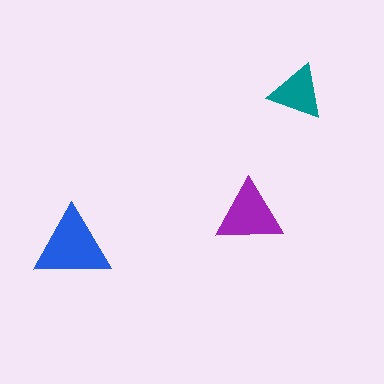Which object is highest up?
The teal triangle is topmost.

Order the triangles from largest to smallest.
the blue one, the purple one, the teal one.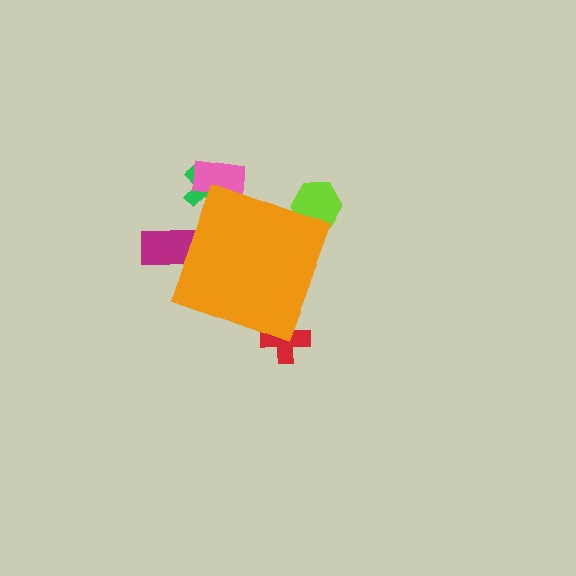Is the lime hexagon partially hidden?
Yes, the lime hexagon is partially hidden behind the orange diamond.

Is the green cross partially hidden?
Yes, the green cross is partially hidden behind the orange diamond.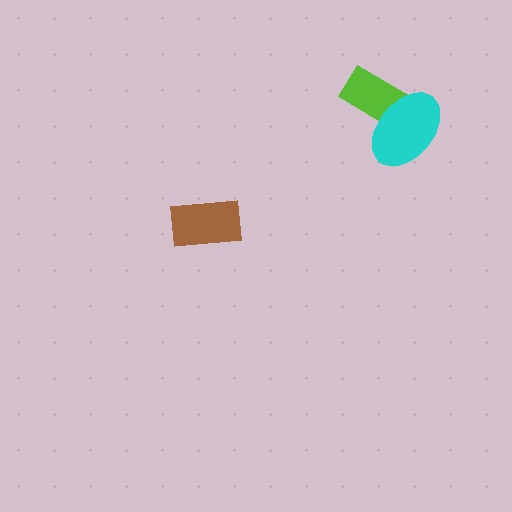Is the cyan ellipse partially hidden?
No, no other shape covers it.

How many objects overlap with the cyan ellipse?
1 object overlaps with the cyan ellipse.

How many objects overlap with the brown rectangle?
0 objects overlap with the brown rectangle.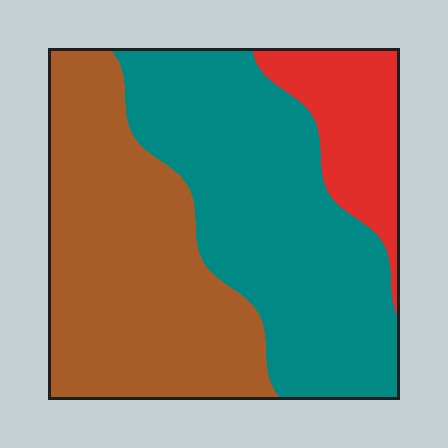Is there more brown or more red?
Brown.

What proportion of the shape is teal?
Teal covers 44% of the shape.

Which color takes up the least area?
Red, at roughly 15%.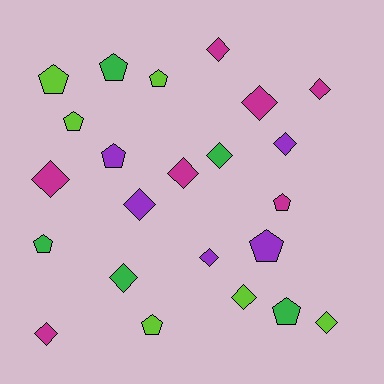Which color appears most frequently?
Magenta, with 7 objects.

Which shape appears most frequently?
Diamond, with 13 objects.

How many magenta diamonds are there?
There are 6 magenta diamonds.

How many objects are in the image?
There are 23 objects.